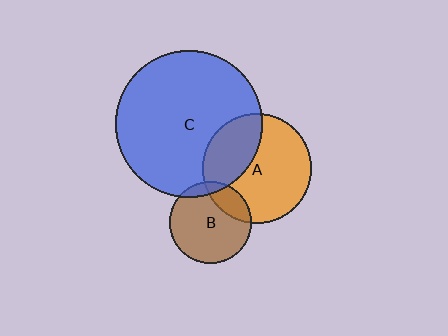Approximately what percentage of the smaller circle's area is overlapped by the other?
Approximately 35%.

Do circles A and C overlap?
Yes.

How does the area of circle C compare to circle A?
Approximately 1.8 times.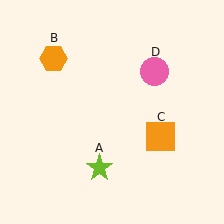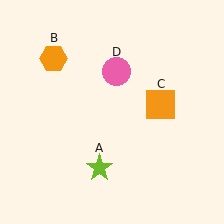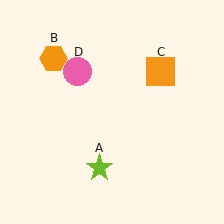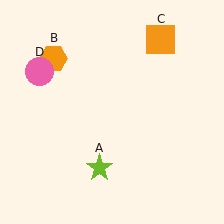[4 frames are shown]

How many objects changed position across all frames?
2 objects changed position: orange square (object C), pink circle (object D).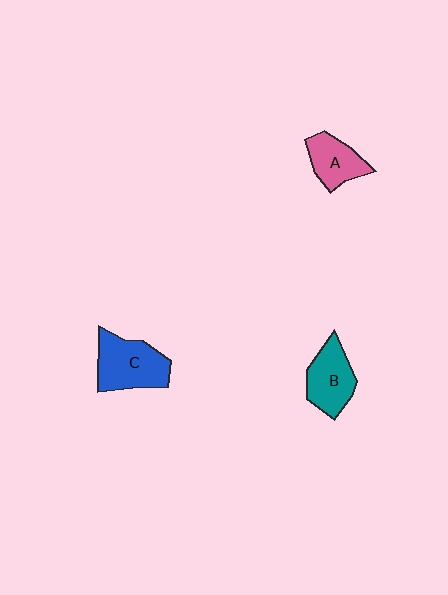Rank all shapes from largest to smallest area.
From largest to smallest: C (blue), B (teal), A (pink).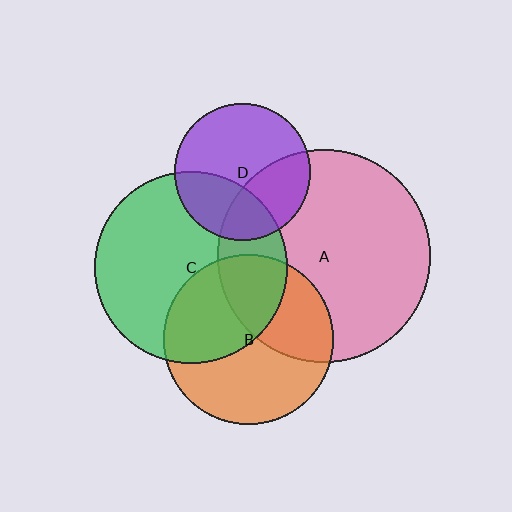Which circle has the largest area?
Circle A (pink).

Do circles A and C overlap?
Yes.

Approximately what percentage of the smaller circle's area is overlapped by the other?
Approximately 25%.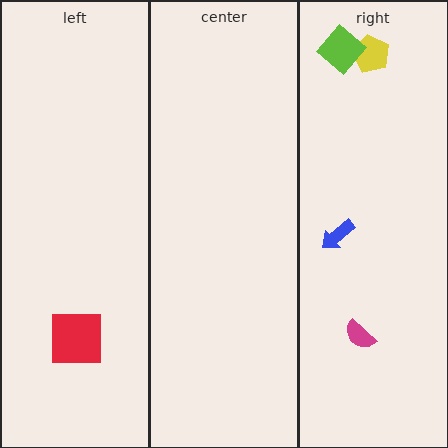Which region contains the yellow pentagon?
The right region.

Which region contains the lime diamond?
The right region.